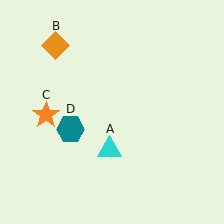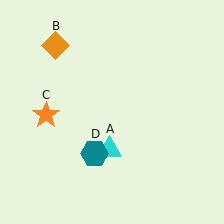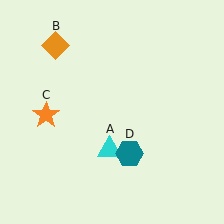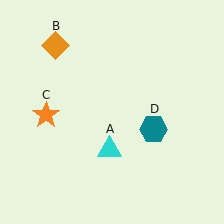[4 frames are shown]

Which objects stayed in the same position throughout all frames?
Cyan triangle (object A) and orange diamond (object B) and orange star (object C) remained stationary.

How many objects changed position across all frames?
1 object changed position: teal hexagon (object D).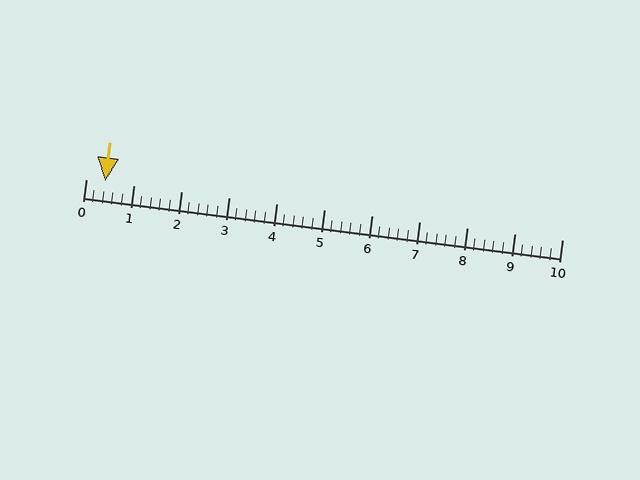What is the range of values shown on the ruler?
The ruler shows values from 0 to 10.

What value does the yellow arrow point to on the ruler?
The yellow arrow points to approximately 0.4.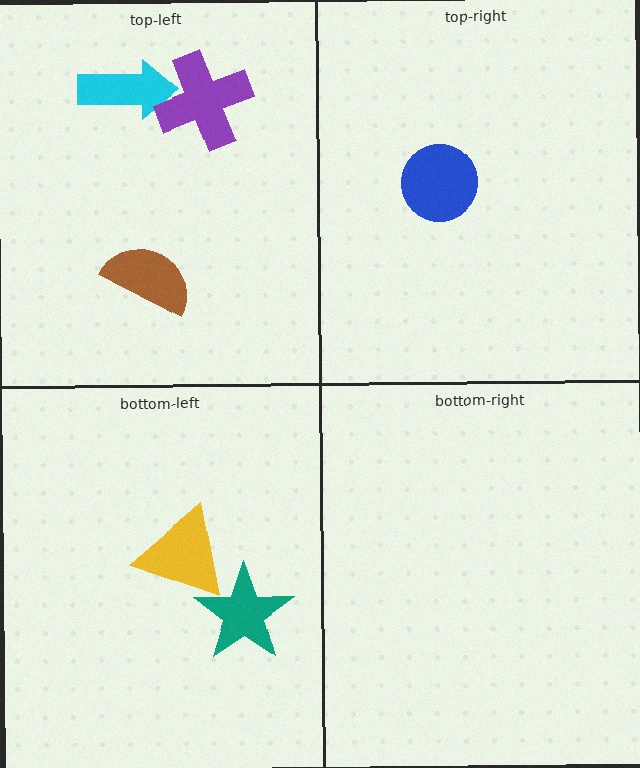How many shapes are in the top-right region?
1.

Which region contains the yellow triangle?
The bottom-left region.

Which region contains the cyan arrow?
The top-left region.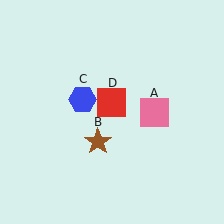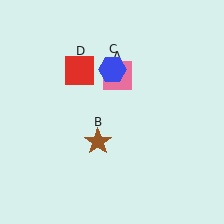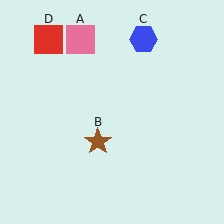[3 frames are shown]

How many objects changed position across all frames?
3 objects changed position: pink square (object A), blue hexagon (object C), red square (object D).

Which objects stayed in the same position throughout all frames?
Brown star (object B) remained stationary.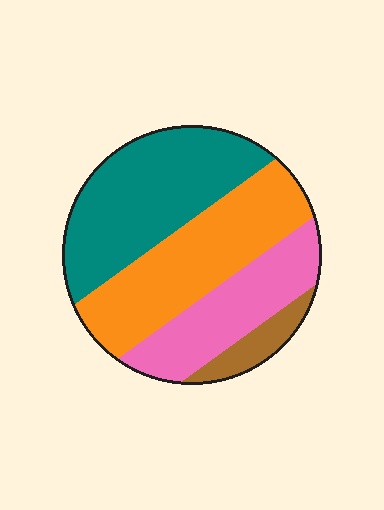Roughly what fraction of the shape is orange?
Orange covers 34% of the shape.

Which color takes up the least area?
Brown, at roughly 5%.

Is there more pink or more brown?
Pink.